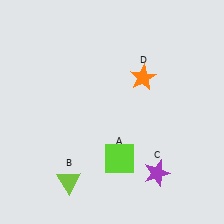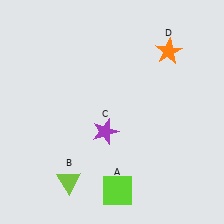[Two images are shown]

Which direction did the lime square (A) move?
The lime square (A) moved down.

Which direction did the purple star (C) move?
The purple star (C) moved left.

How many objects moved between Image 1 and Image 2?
3 objects moved between the two images.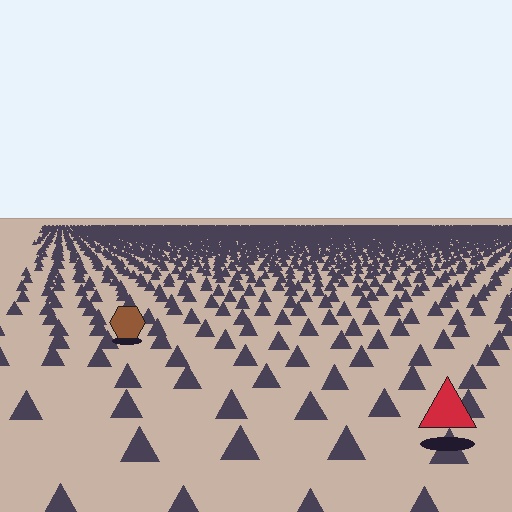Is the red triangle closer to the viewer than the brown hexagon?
Yes. The red triangle is closer — you can tell from the texture gradient: the ground texture is coarser near it.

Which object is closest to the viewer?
The red triangle is closest. The texture marks near it are larger and more spread out.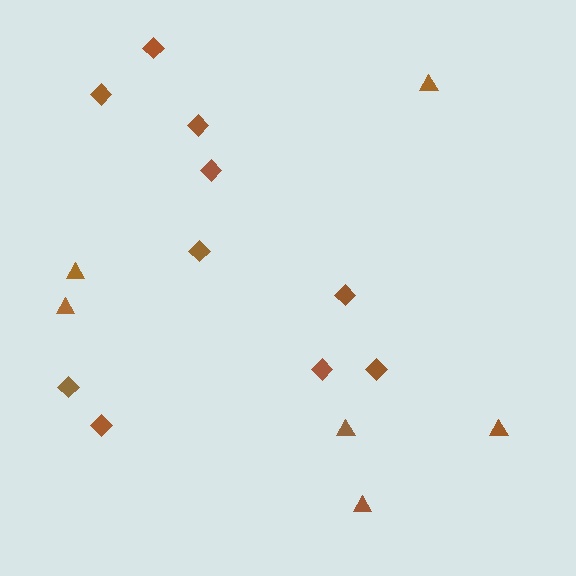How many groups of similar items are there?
There are 2 groups: one group of diamonds (10) and one group of triangles (6).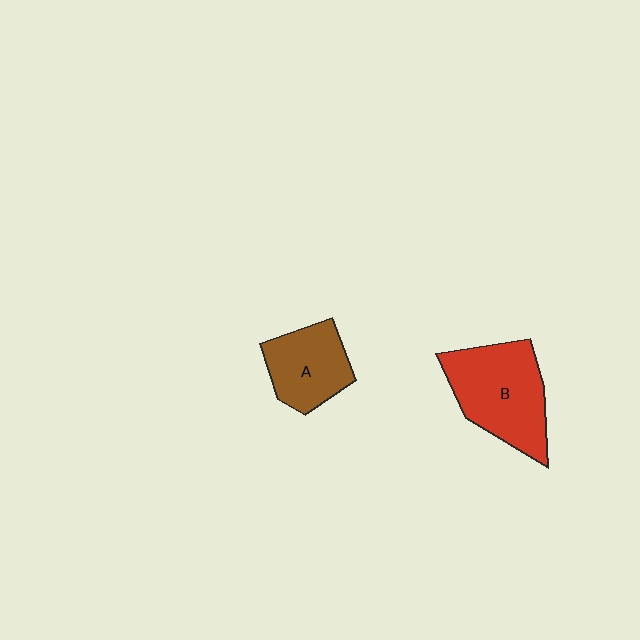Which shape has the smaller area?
Shape A (brown).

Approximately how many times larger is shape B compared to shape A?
Approximately 1.5 times.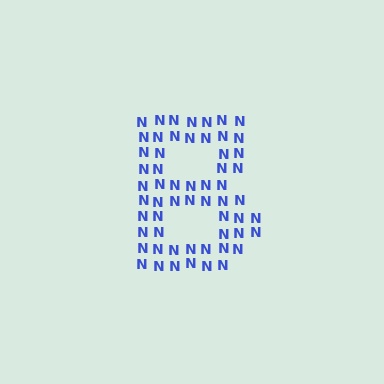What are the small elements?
The small elements are letter N's.